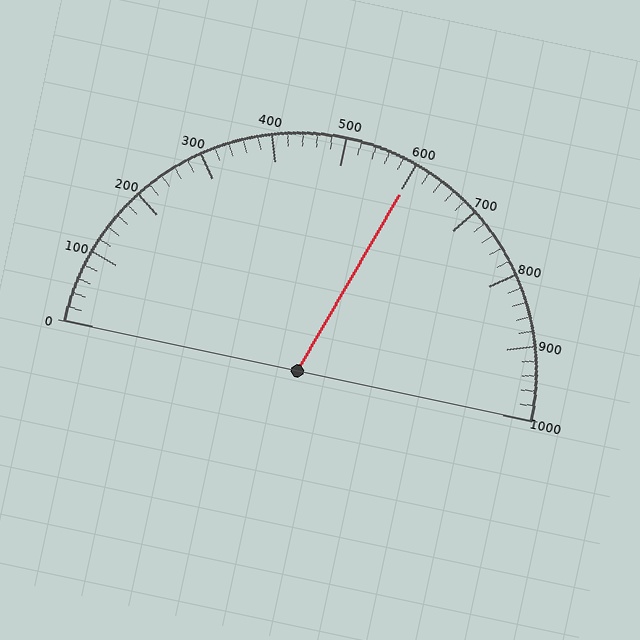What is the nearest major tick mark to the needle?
The nearest major tick mark is 600.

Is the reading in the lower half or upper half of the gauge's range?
The reading is in the upper half of the range (0 to 1000).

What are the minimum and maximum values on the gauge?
The gauge ranges from 0 to 1000.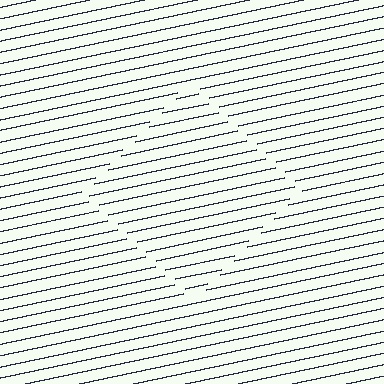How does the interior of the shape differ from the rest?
The interior of the shape contains the same grating, shifted by half a period — the contour is defined by the phase discontinuity where line-ends from the inner and outer gratings abut.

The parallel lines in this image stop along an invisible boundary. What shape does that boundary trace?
An illusory square. The interior of the shape contains the same grating, shifted by half a period — the contour is defined by the phase discontinuity where line-ends from the inner and outer gratings abut.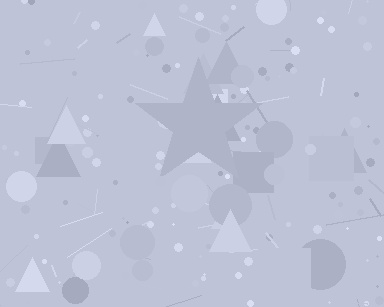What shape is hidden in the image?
A star is hidden in the image.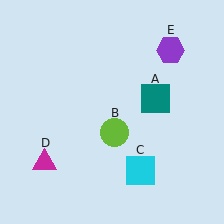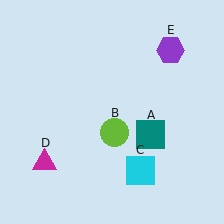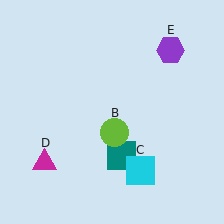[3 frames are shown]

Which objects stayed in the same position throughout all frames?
Lime circle (object B) and cyan square (object C) and magenta triangle (object D) and purple hexagon (object E) remained stationary.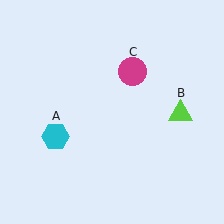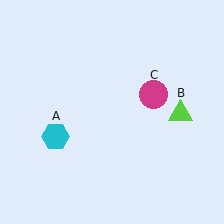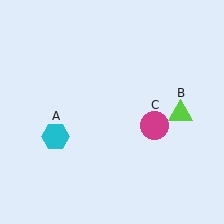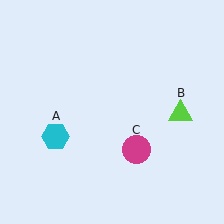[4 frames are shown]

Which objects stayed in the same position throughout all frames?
Cyan hexagon (object A) and lime triangle (object B) remained stationary.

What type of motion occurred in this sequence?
The magenta circle (object C) rotated clockwise around the center of the scene.